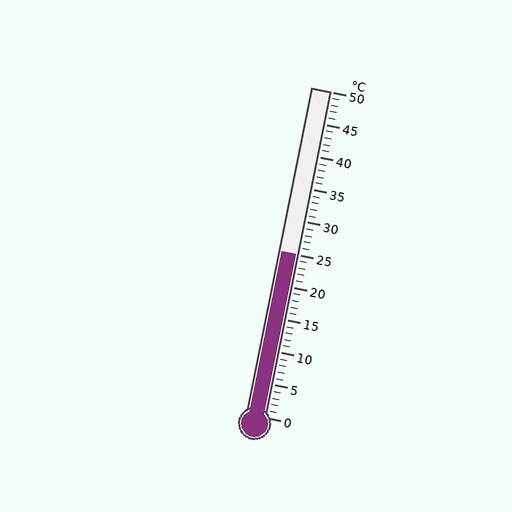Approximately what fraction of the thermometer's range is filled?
The thermometer is filled to approximately 50% of its range.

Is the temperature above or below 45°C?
The temperature is below 45°C.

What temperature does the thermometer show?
The thermometer shows approximately 25°C.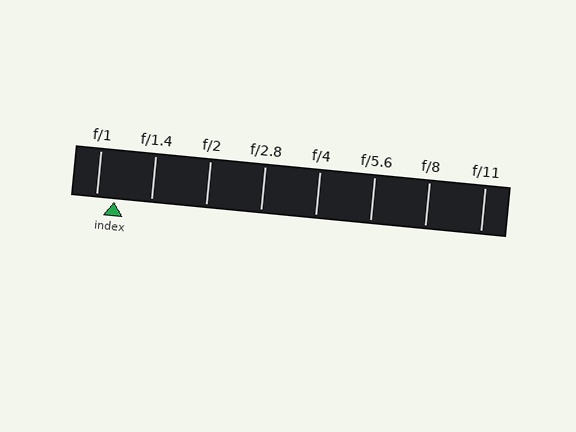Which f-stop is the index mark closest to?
The index mark is closest to f/1.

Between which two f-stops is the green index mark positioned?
The index mark is between f/1 and f/1.4.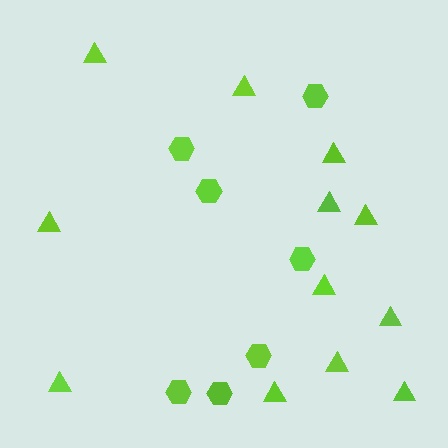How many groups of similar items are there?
There are 2 groups: one group of hexagons (7) and one group of triangles (12).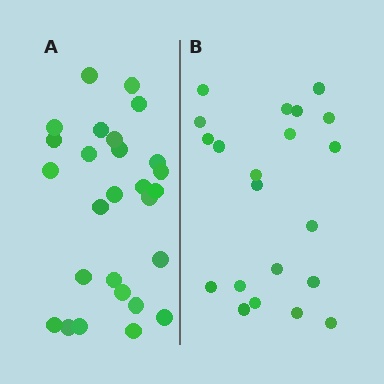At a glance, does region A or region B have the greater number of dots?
Region A (the left region) has more dots.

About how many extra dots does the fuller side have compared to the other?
Region A has about 6 more dots than region B.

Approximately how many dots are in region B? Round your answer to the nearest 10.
About 20 dots. (The exact count is 21, which rounds to 20.)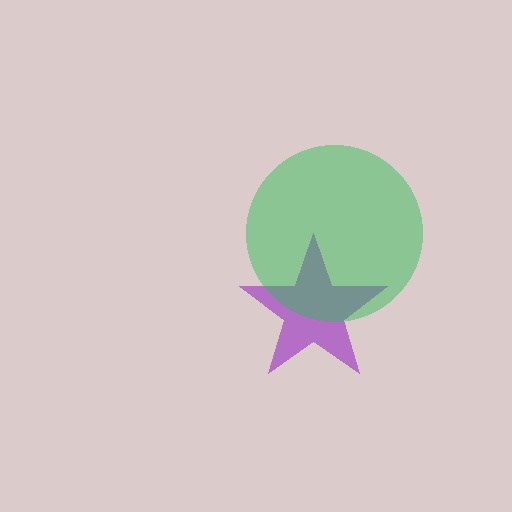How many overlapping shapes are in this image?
There are 2 overlapping shapes in the image.